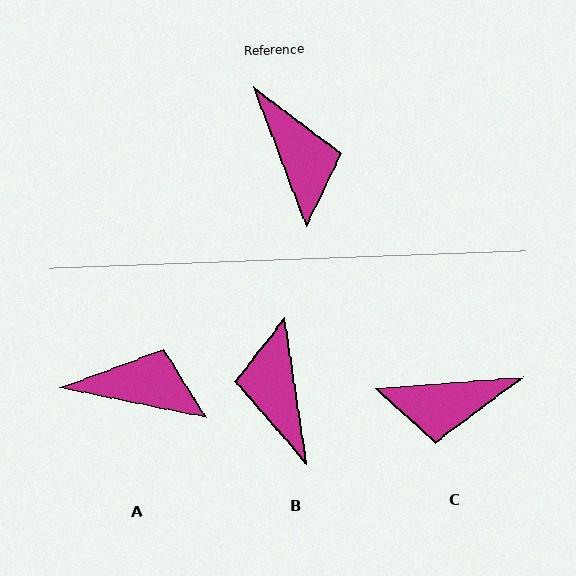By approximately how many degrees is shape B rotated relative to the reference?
Approximately 168 degrees counter-clockwise.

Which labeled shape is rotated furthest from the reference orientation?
B, about 168 degrees away.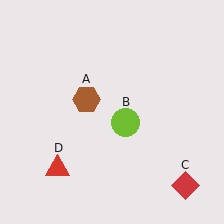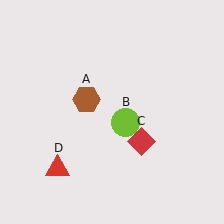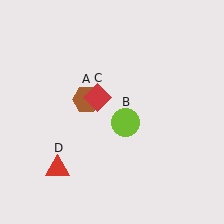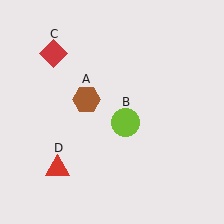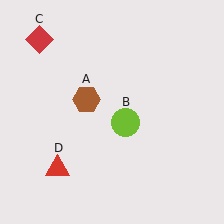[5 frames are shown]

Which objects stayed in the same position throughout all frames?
Brown hexagon (object A) and lime circle (object B) and red triangle (object D) remained stationary.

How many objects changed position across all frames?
1 object changed position: red diamond (object C).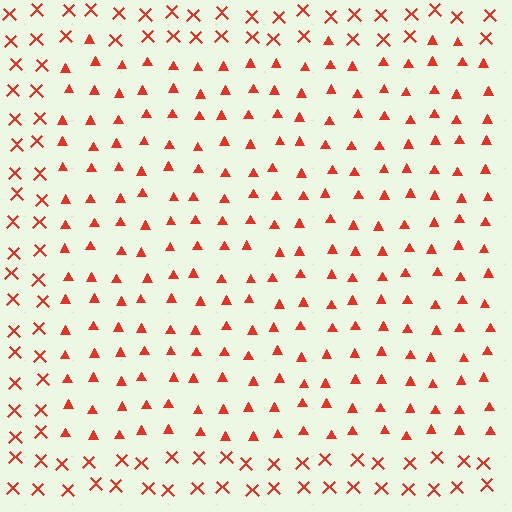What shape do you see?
I see a rectangle.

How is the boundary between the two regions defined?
The boundary is defined by a change in element shape: triangles inside vs. X marks outside. All elements share the same color and spacing.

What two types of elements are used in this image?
The image uses triangles inside the rectangle region and X marks outside it.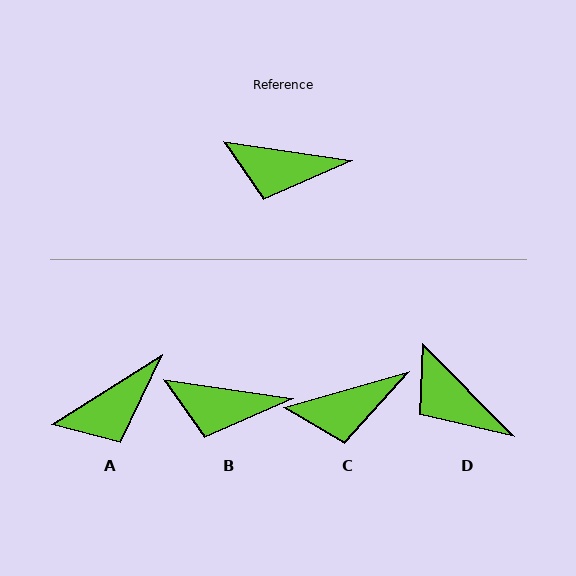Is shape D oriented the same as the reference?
No, it is off by about 37 degrees.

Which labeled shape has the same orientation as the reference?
B.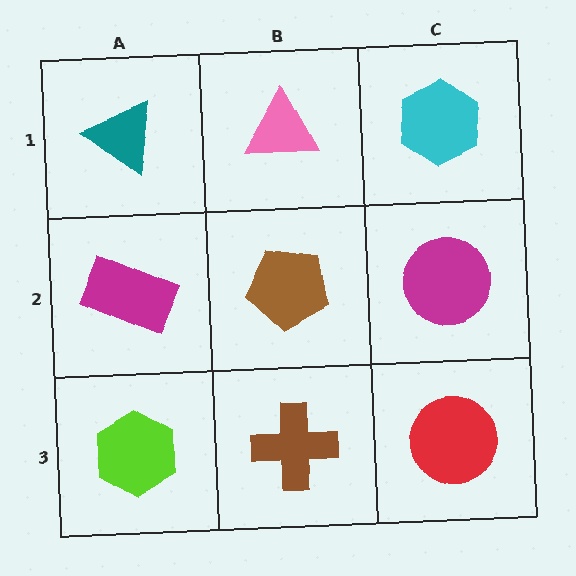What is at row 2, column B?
A brown pentagon.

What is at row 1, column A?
A teal triangle.